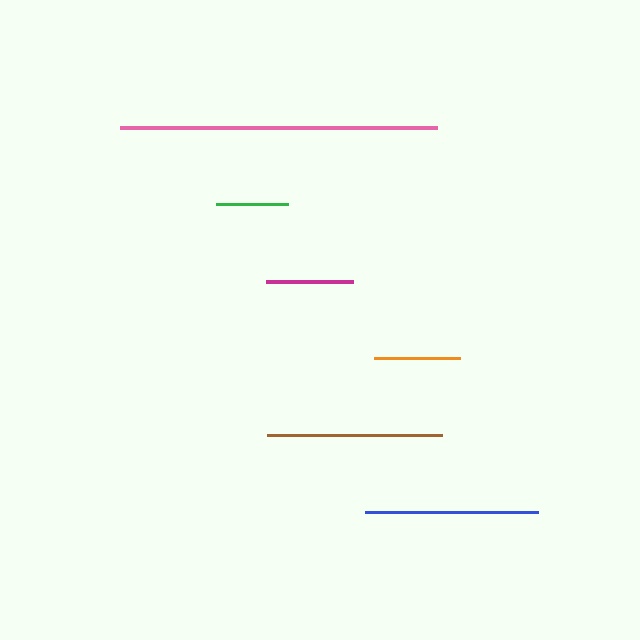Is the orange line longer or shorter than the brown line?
The brown line is longer than the orange line.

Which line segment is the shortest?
The green line is the shortest at approximately 72 pixels.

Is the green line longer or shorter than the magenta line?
The magenta line is longer than the green line.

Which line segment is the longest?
The pink line is the longest at approximately 317 pixels.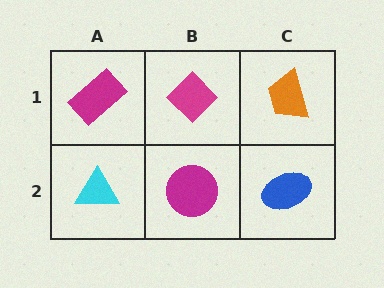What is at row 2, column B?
A magenta circle.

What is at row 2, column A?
A cyan triangle.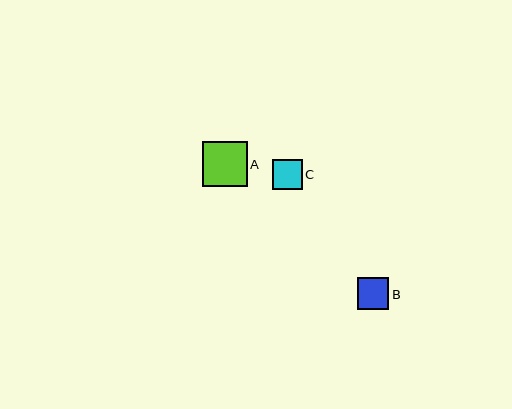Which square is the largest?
Square A is the largest with a size of approximately 45 pixels.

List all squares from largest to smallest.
From largest to smallest: A, B, C.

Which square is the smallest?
Square C is the smallest with a size of approximately 30 pixels.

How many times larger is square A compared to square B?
Square A is approximately 1.4 times the size of square B.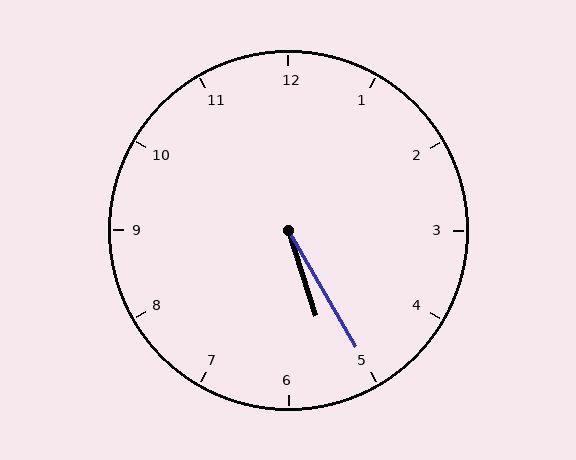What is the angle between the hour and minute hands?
Approximately 12 degrees.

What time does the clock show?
5:25.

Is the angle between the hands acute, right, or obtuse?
It is acute.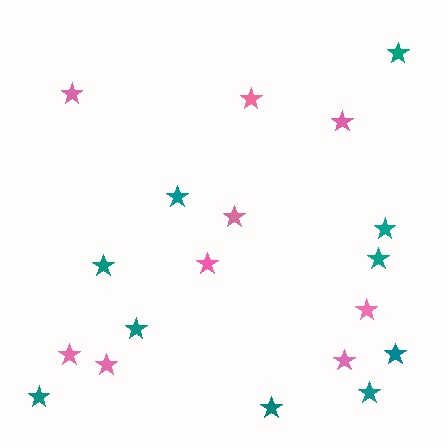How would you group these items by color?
There are 2 groups: one group of pink stars (9) and one group of teal stars (10).